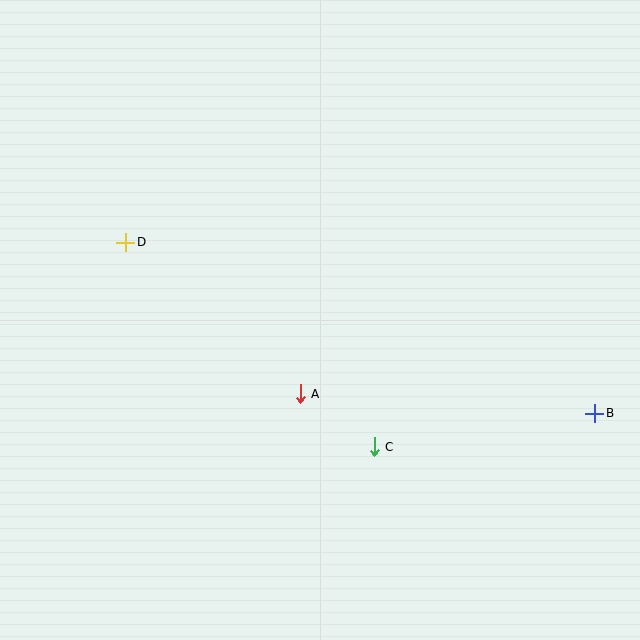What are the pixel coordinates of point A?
Point A is at (300, 394).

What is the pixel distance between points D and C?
The distance between D and C is 322 pixels.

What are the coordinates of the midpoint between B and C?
The midpoint between B and C is at (485, 430).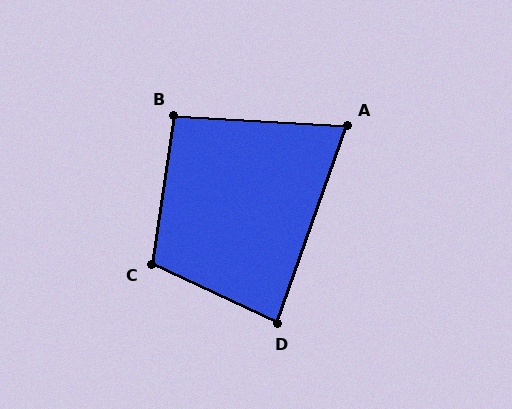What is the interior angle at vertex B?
Approximately 96 degrees (obtuse).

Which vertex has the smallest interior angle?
A, at approximately 74 degrees.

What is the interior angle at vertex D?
Approximately 84 degrees (acute).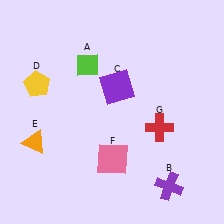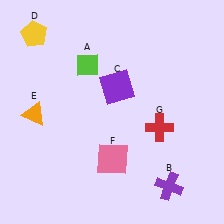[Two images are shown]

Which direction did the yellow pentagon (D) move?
The yellow pentagon (D) moved up.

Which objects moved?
The objects that moved are: the yellow pentagon (D), the orange triangle (E).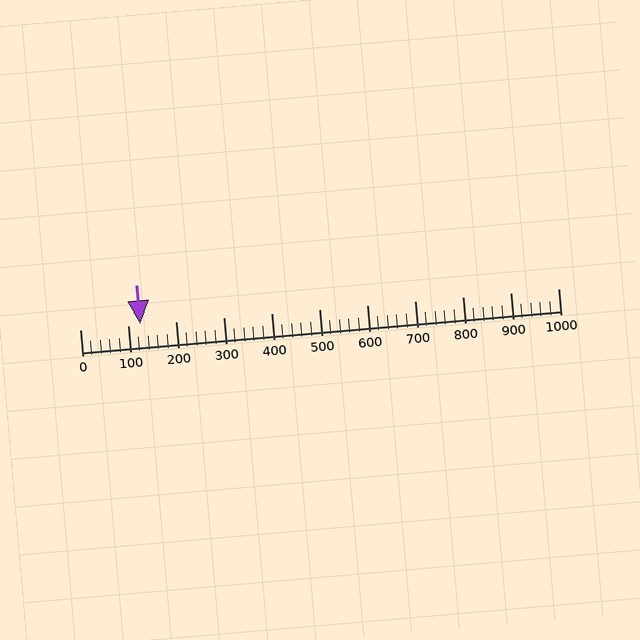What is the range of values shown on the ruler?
The ruler shows values from 0 to 1000.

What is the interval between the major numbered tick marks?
The major tick marks are spaced 100 units apart.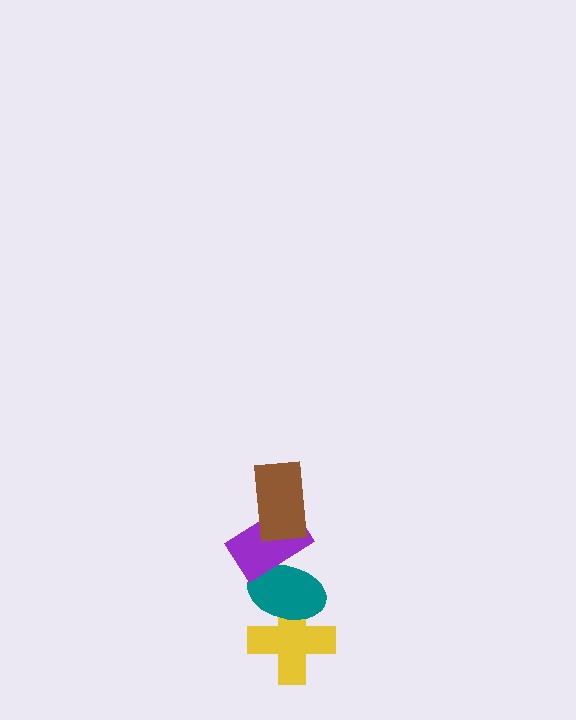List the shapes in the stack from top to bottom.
From top to bottom: the brown rectangle, the purple rectangle, the teal ellipse, the yellow cross.